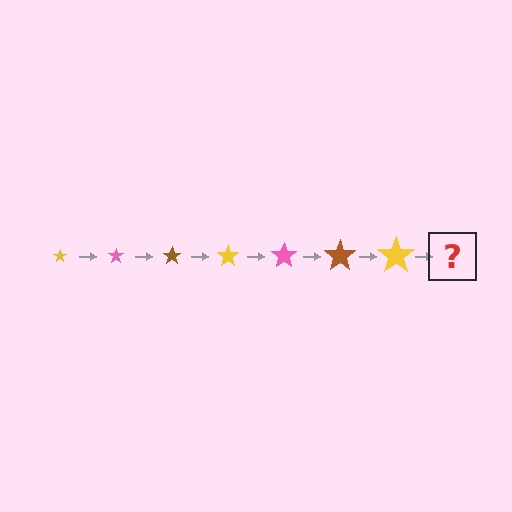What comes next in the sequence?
The next element should be a pink star, larger than the previous one.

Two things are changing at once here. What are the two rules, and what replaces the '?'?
The two rules are that the star grows larger each step and the color cycles through yellow, pink, and brown. The '?' should be a pink star, larger than the previous one.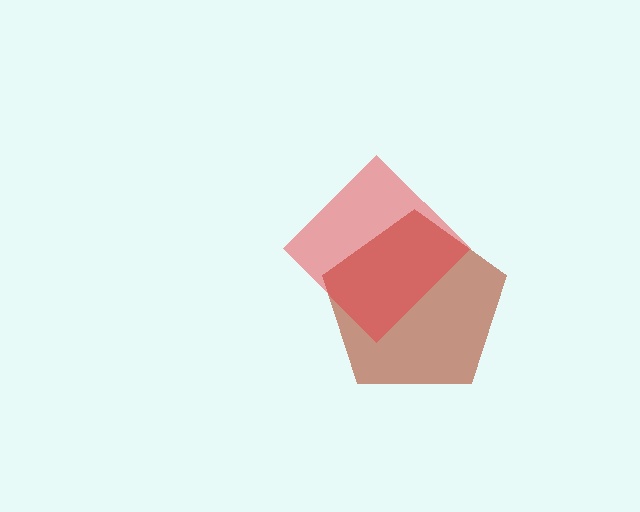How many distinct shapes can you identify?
There are 2 distinct shapes: a brown pentagon, a red diamond.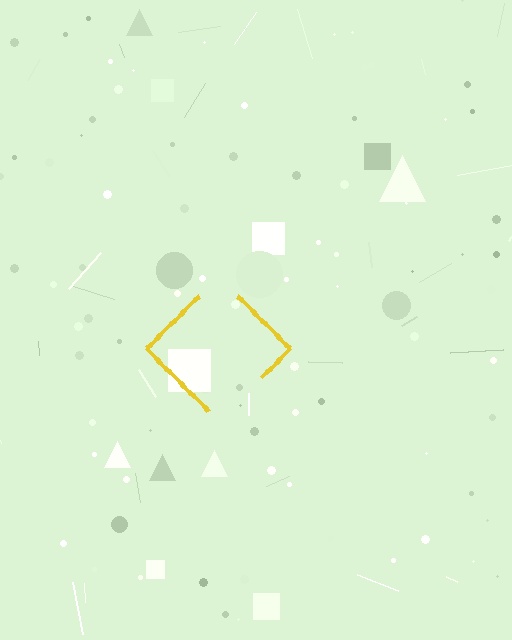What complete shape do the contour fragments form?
The contour fragments form a diamond.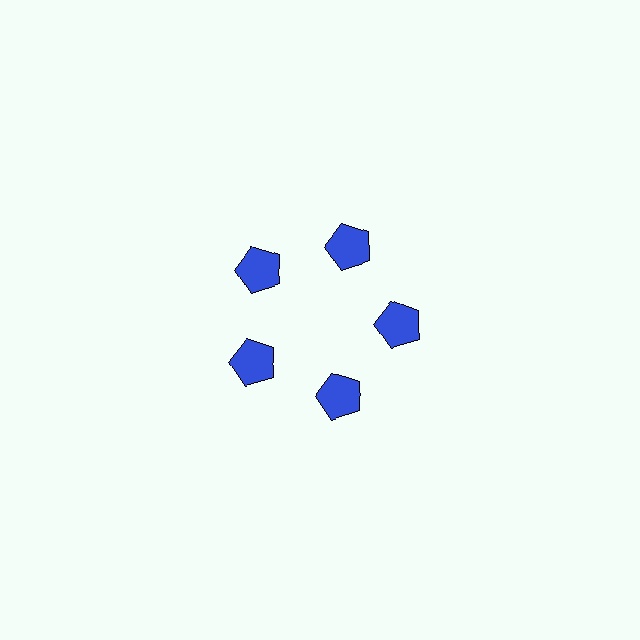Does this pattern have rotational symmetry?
Yes, this pattern has 5-fold rotational symmetry. It looks the same after rotating 72 degrees around the center.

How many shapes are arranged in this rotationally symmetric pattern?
There are 5 shapes, arranged in 5 groups of 1.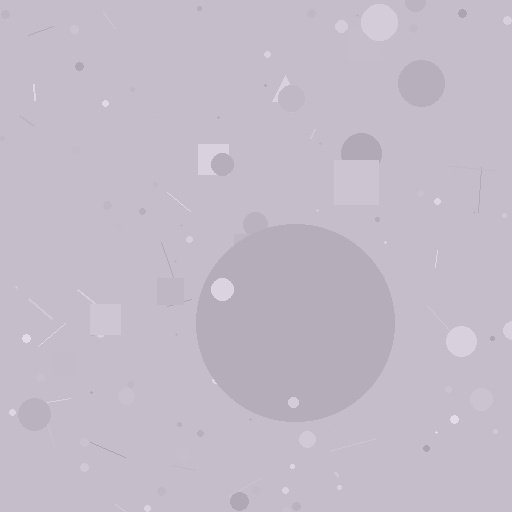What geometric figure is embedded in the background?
A circle is embedded in the background.